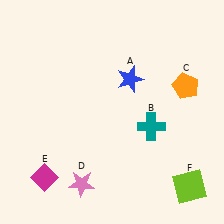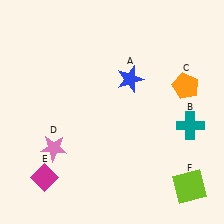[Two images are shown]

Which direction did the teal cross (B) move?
The teal cross (B) moved right.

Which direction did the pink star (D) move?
The pink star (D) moved up.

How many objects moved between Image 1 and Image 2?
2 objects moved between the two images.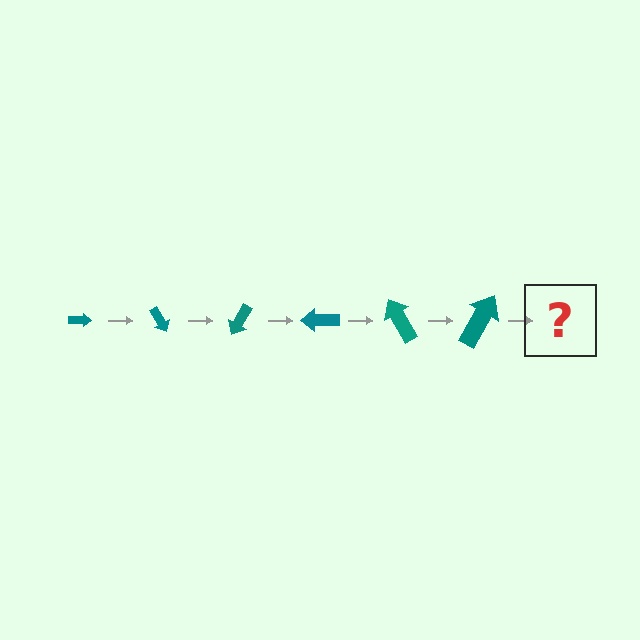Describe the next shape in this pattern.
It should be an arrow, larger than the previous one and rotated 360 degrees from the start.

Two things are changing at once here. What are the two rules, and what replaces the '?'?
The two rules are that the arrow grows larger each step and it rotates 60 degrees each step. The '?' should be an arrow, larger than the previous one and rotated 360 degrees from the start.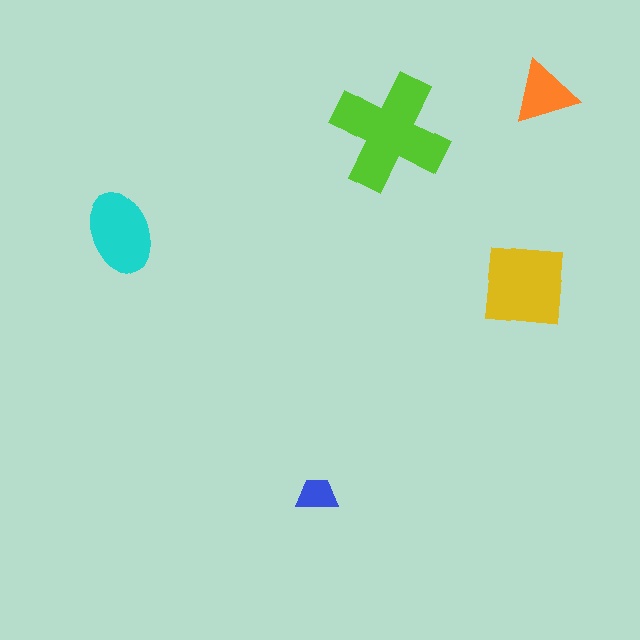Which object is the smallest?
The blue trapezoid.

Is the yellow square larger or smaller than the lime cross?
Smaller.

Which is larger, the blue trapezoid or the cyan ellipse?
The cyan ellipse.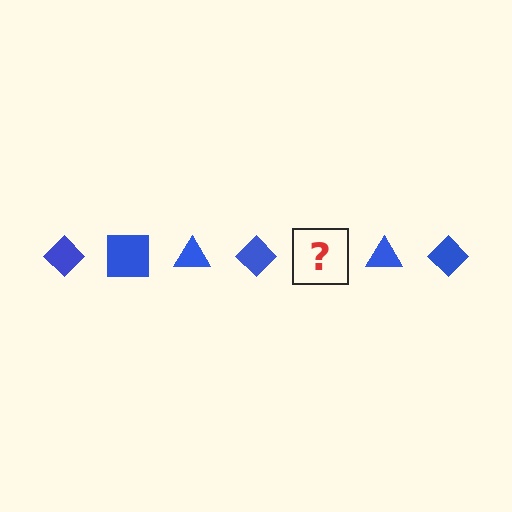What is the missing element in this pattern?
The missing element is a blue square.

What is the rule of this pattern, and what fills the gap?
The rule is that the pattern cycles through diamond, square, triangle shapes in blue. The gap should be filled with a blue square.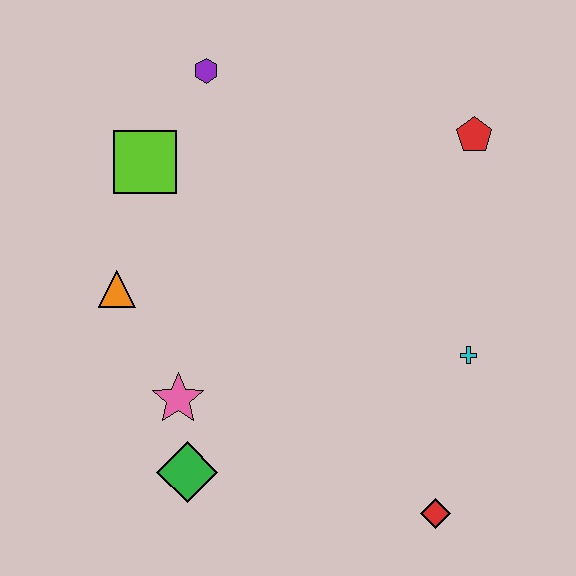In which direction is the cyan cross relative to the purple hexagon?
The cyan cross is below the purple hexagon.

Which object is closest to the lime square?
The purple hexagon is closest to the lime square.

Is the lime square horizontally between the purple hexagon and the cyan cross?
No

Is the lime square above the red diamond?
Yes